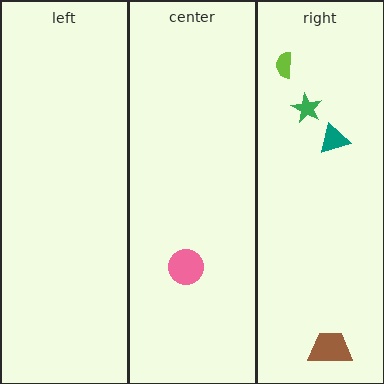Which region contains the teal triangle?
The right region.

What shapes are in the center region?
The pink circle.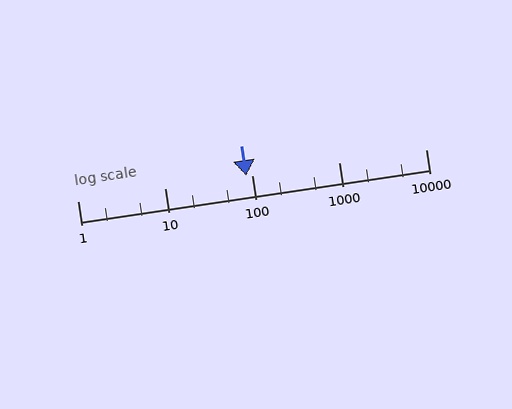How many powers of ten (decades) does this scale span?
The scale spans 4 decades, from 1 to 10000.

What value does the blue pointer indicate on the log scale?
The pointer indicates approximately 87.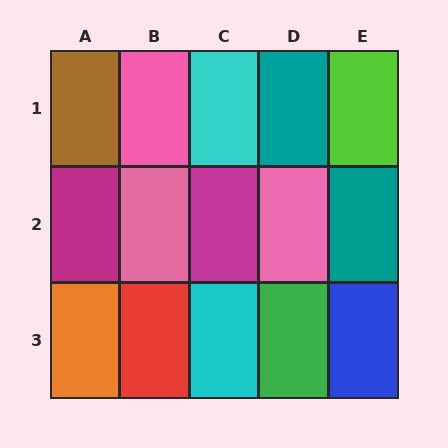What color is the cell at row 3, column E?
Blue.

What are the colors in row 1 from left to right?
Brown, pink, cyan, teal, lime.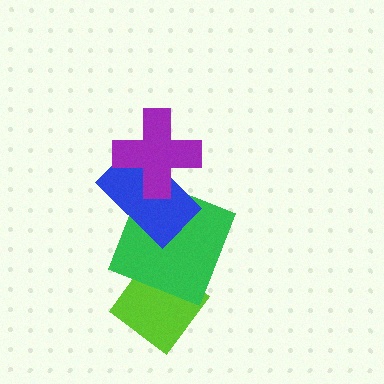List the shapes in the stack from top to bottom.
From top to bottom: the purple cross, the blue rectangle, the green square, the lime diamond.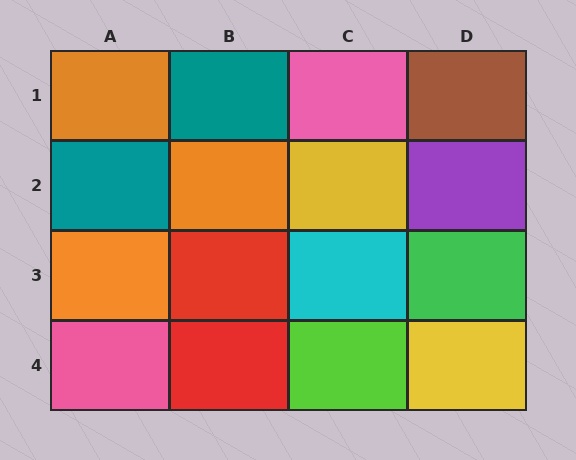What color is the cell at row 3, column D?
Green.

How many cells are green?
1 cell is green.